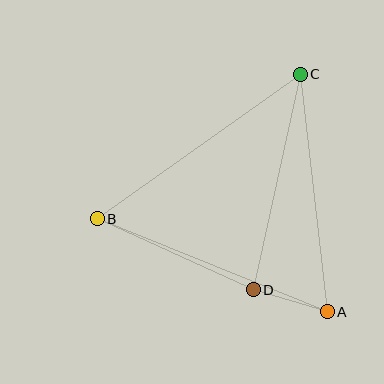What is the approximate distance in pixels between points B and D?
The distance between B and D is approximately 171 pixels.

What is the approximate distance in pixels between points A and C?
The distance between A and C is approximately 239 pixels.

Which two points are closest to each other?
Points A and D are closest to each other.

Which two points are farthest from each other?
Points B and C are farthest from each other.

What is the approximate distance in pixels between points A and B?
The distance between A and B is approximately 248 pixels.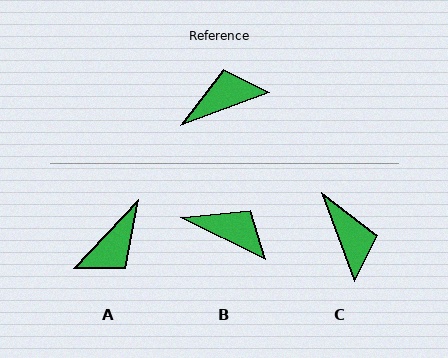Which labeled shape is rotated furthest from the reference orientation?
A, about 153 degrees away.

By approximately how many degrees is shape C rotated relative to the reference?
Approximately 90 degrees clockwise.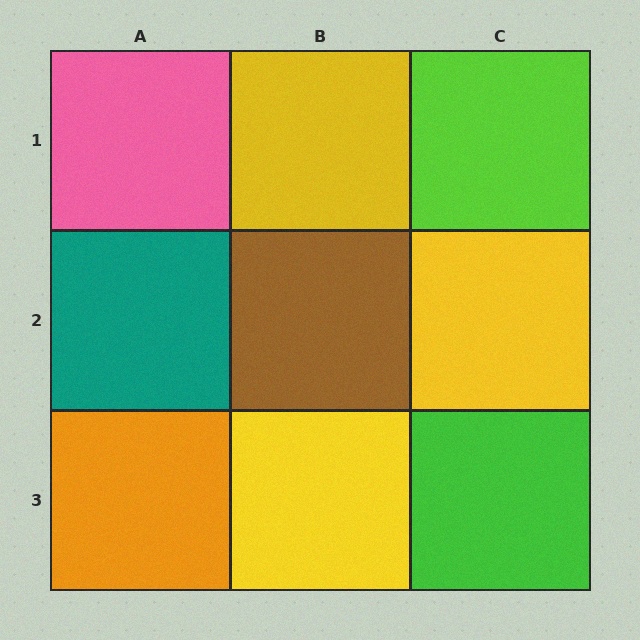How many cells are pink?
1 cell is pink.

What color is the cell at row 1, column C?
Lime.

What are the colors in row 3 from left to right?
Orange, yellow, green.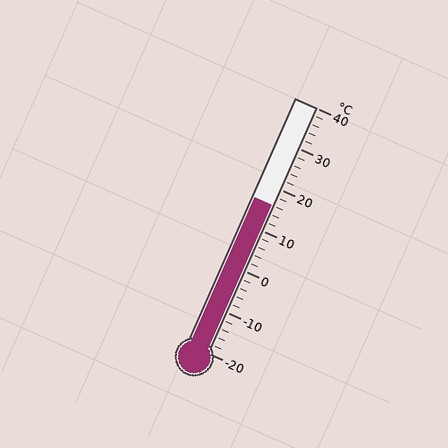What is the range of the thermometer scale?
The thermometer scale ranges from -20°C to 40°C.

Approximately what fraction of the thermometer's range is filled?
The thermometer is filled to approximately 60% of its range.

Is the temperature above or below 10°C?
The temperature is above 10°C.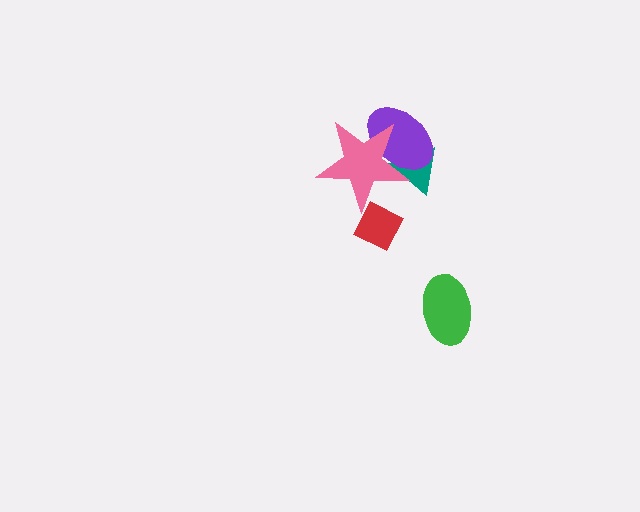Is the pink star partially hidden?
No, no other shape covers it.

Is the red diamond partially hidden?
Yes, it is partially covered by another shape.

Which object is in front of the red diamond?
The pink star is in front of the red diamond.